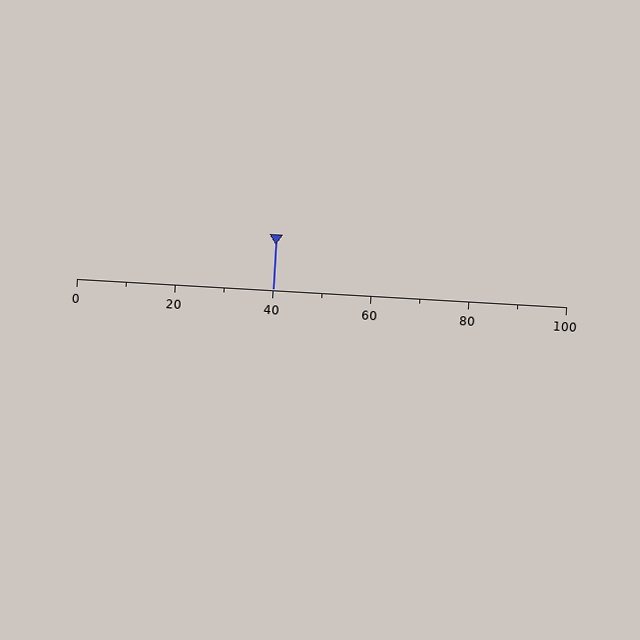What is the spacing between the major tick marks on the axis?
The major ticks are spaced 20 apart.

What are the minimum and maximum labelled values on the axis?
The axis runs from 0 to 100.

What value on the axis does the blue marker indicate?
The marker indicates approximately 40.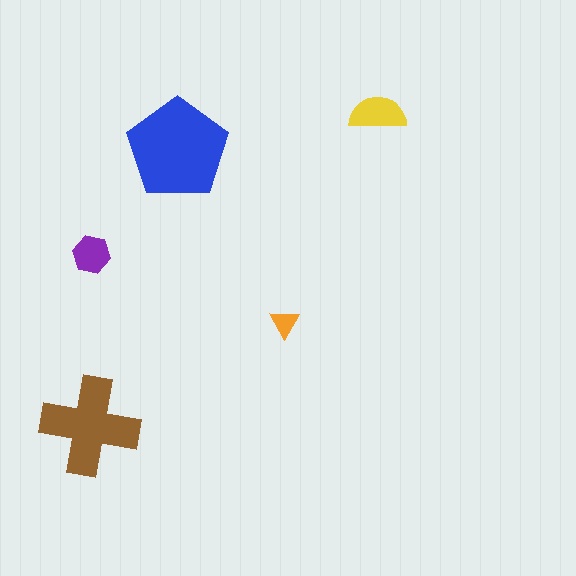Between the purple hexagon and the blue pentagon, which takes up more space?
The blue pentagon.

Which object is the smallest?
The orange triangle.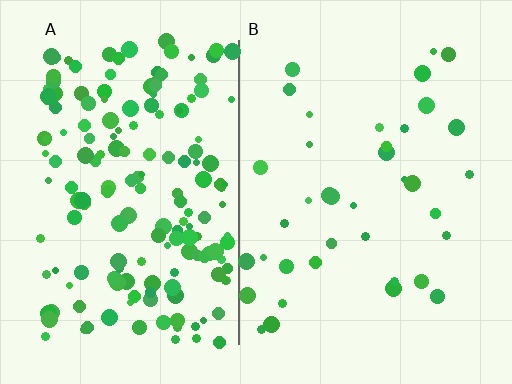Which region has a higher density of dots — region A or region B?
A (the left).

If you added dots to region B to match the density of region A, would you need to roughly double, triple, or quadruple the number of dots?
Approximately quadruple.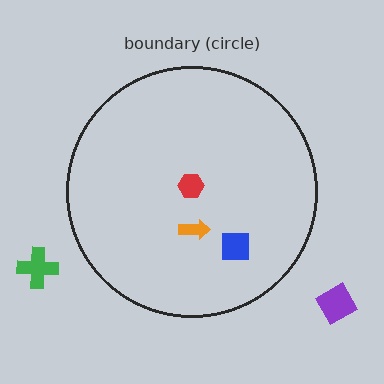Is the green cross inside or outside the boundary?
Outside.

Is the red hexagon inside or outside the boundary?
Inside.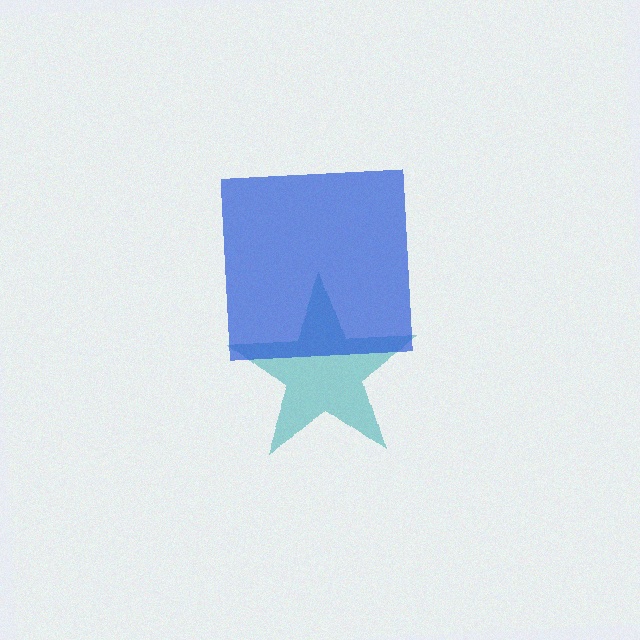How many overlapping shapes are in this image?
There are 2 overlapping shapes in the image.